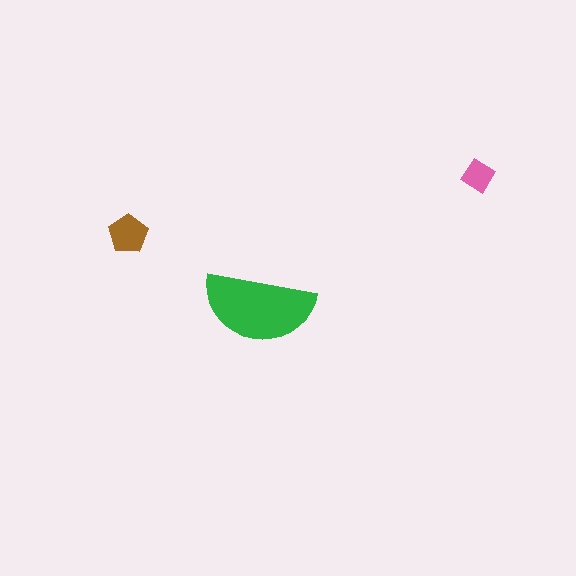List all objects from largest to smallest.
The green semicircle, the brown pentagon, the pink diamond.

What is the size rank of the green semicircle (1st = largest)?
1st.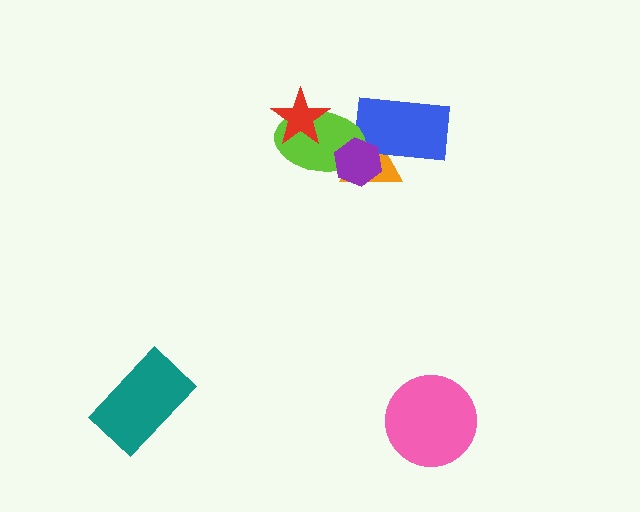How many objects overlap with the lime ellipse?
3 objects overlap with the lime ellipse.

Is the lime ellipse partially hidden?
Yes, it is partially covered by another shape.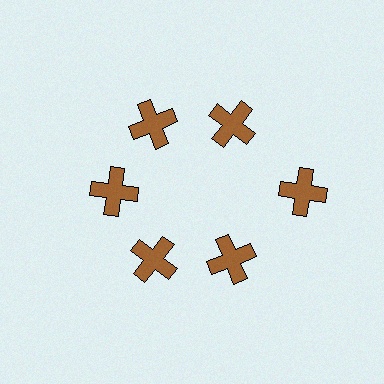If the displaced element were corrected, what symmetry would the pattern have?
It would have 6-fold rotational symmetry — the pattern would map onto itself every 60 degrees.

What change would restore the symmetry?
The symmetry would be restored by moving it inward, back onto the ring so that all 6 crosses sit at equal angles and equal distance from the center.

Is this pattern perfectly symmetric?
No. The 6 brown crosses are arranged in a ring, but one element near the 3 o'clock position is pushed outward from the center, breaking the 6-fold rotational symmetry.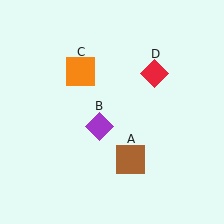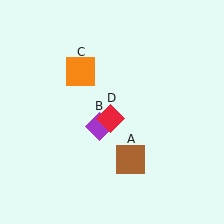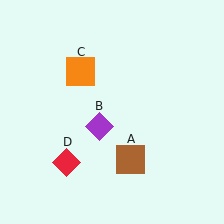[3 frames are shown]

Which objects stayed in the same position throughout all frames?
Brown square (object A) and purple diamond (object B) and orange square (object C) remained stationary.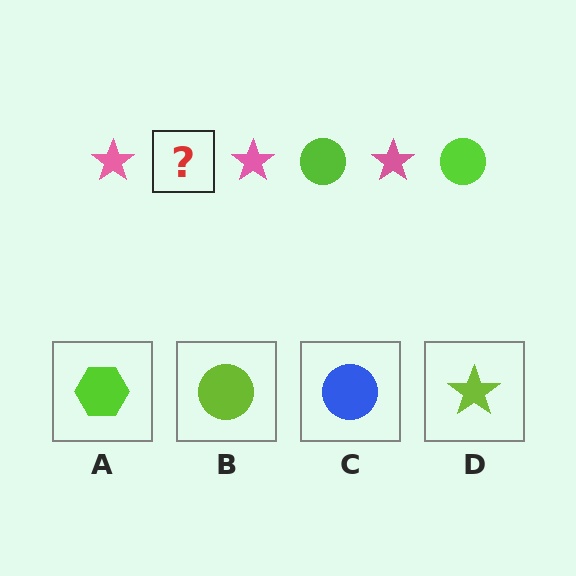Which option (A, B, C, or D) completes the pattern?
B.